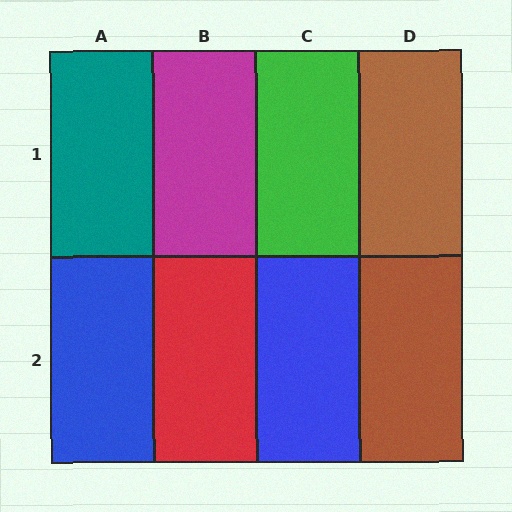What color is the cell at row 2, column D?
Brown.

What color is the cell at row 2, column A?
Blue.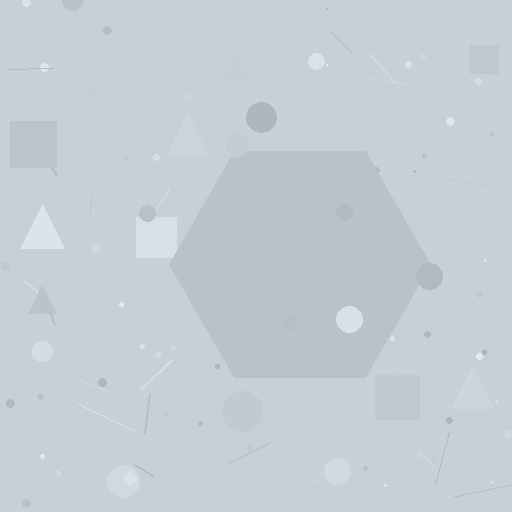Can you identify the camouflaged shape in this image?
The camouflaged shape is a hexagon.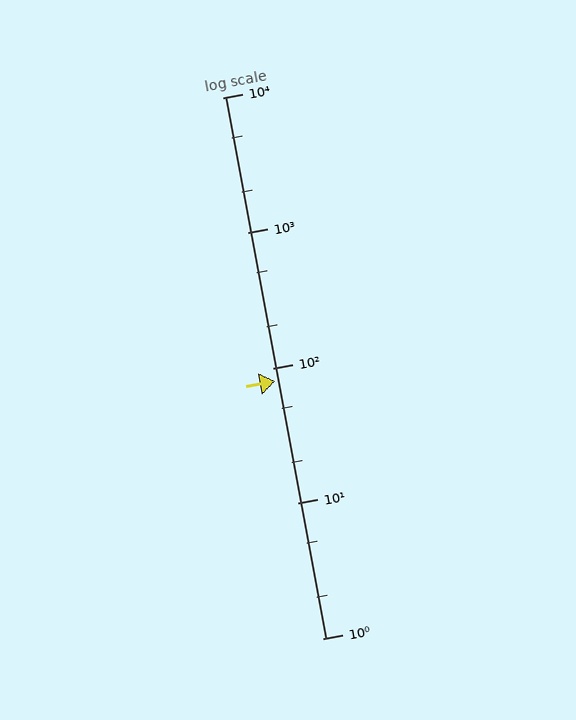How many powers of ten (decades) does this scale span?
The scale spans 4 decades, from 1 to 10000.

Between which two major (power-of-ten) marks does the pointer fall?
The pointer is between 10 and 100.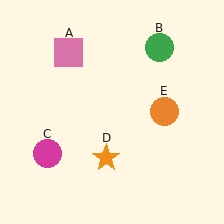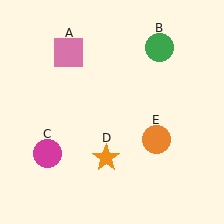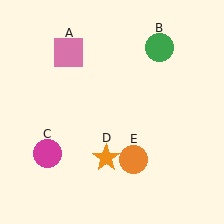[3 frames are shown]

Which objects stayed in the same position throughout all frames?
Pink square (object A) and green circle (object B) and magenta circle (object C) and orange star (object D) remained stationary.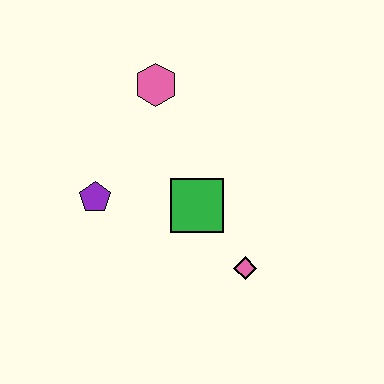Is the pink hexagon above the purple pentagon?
Yes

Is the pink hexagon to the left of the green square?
Yes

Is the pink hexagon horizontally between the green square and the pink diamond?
No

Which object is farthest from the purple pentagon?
The pink diamond is farthest from the purple pentagon.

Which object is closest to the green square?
The pink diamond is closest to the green square.